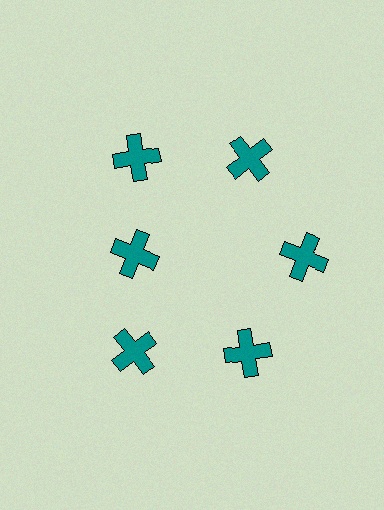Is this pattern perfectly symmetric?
No. The 6 teal crosses are arranged in a ring, but one element near the 9 o'clock position is pulled inward toward the center, breaking the 6-fold rotational symmetry.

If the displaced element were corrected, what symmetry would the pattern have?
It would have 6-fold rotational symmetry — the pattern would map onto itself every 60 degrees.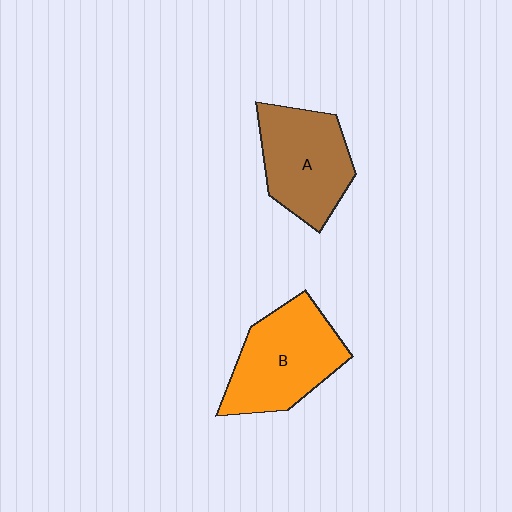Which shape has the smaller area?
Shape A (brown).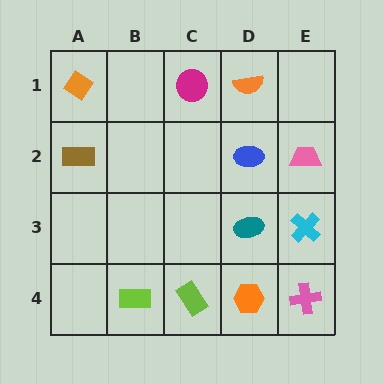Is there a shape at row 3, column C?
No, that cell is empty.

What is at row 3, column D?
A teal ellipse.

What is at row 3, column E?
A cyan cross.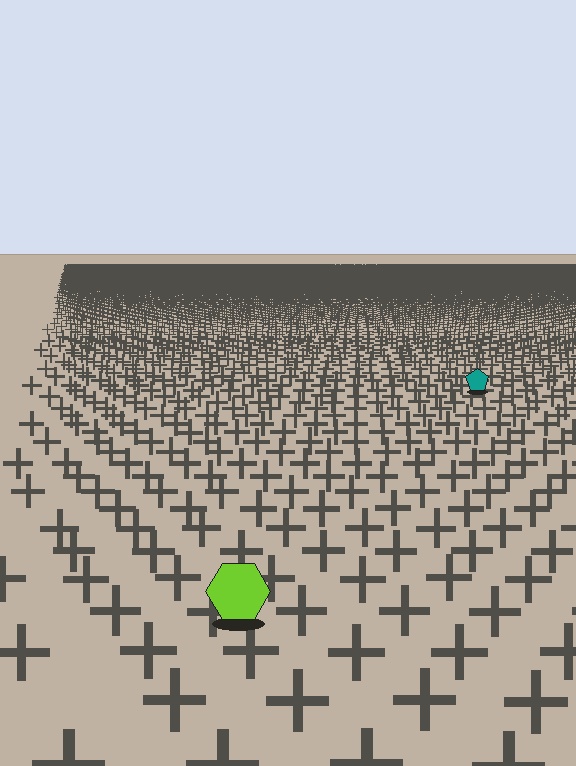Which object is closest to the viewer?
The lime hexagon is closest. The texture marks near it are larger and more spread out.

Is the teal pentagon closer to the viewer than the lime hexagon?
No. The lime hexagon is closer — you can tell from the texture gradient: the ground texture is coarser near it.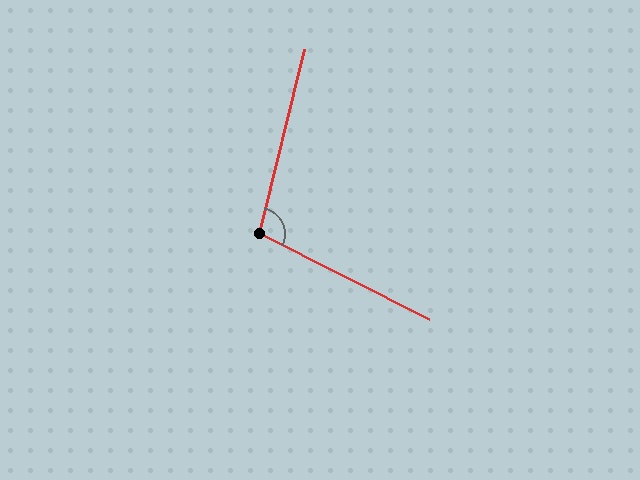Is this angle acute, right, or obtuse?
It is obtuse.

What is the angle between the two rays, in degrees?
Approximately 103 degrees.